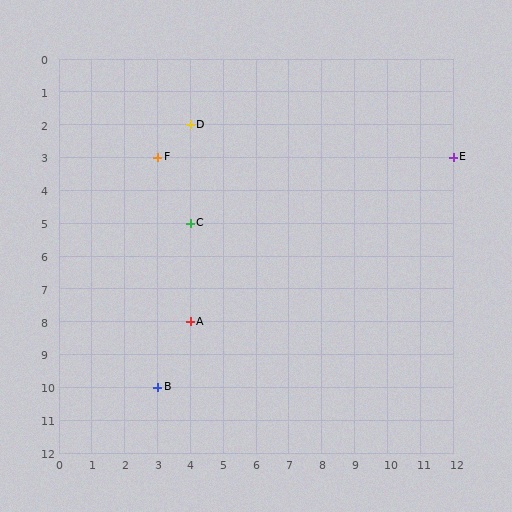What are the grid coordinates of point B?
Point B is at grid coordinates (3, 10).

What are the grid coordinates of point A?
Point A is at grid coordinates (4, 8).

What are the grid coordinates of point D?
Point D is at grid coordinates (4, 2).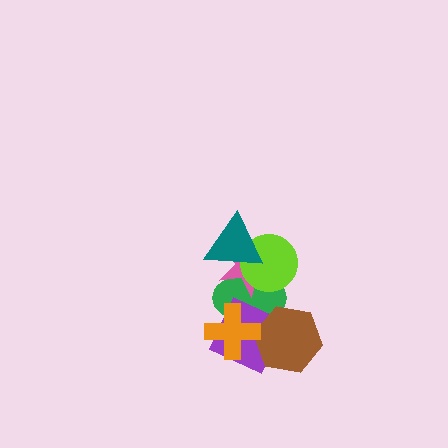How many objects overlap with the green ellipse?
6 objects overlap with the green ellipse.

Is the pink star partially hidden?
Yes, it is partially covered by another shape.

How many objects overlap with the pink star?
3 objects overlap with the pink star.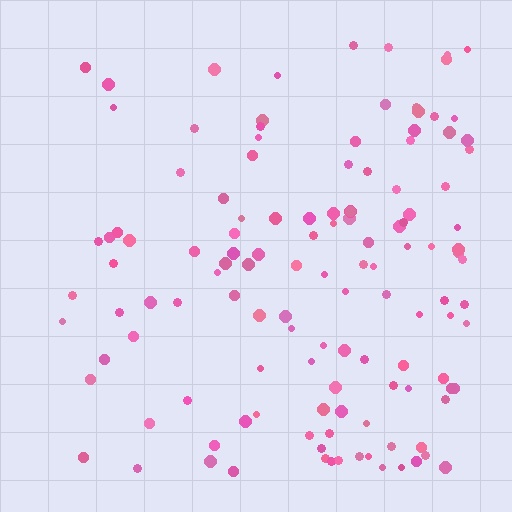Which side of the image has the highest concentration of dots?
The right.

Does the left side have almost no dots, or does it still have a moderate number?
Still a moderate number, just noticeably fewer than the right.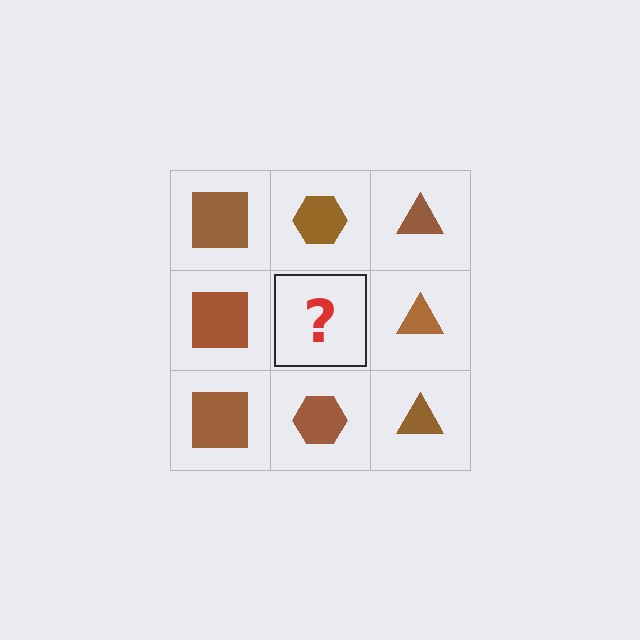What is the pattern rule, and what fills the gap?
The rule is that each column has a consistent shape. The gap should be filled with a brown hexagon.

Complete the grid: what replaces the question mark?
The question mark should be replaced with a brown hexagon.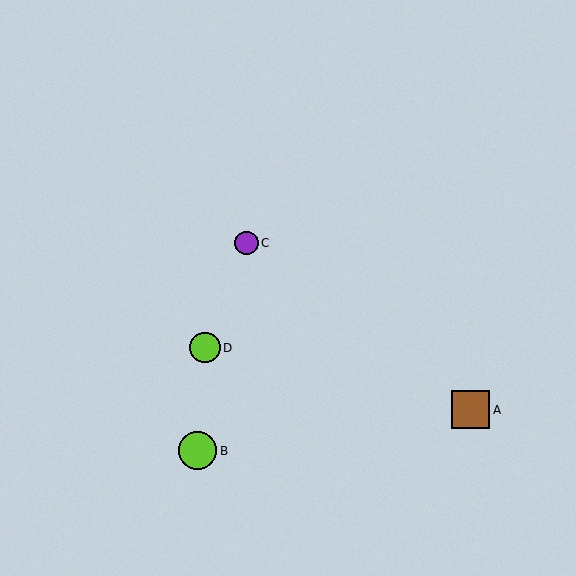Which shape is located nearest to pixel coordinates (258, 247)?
The purple circle (labeled C) at (247, 243) is nearest to that location.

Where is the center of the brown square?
The center of the brown square is at (471, 410).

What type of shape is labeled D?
Shape D is a lime circle.